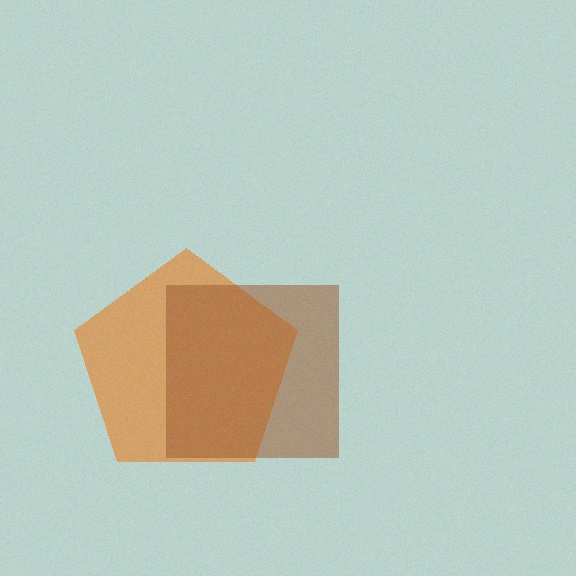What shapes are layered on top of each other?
The layered shapes are: an orange pentagon, a brown square.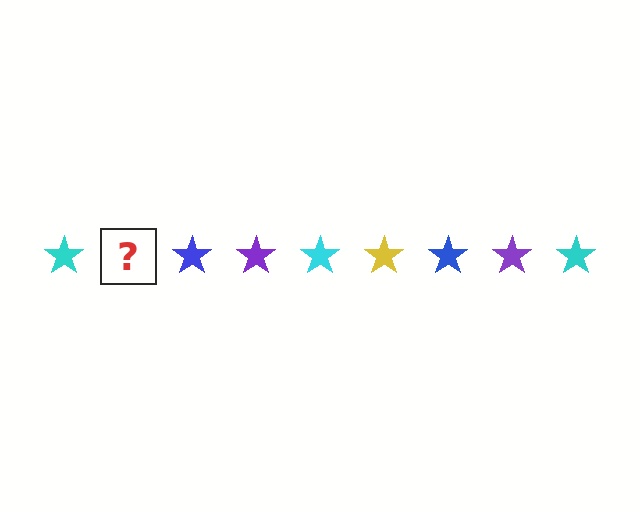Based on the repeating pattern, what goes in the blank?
The blank should be a yellow star.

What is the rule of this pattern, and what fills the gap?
The rule is that the pattern cycles through cyan, yellow, blue, purple stars. The gap should be filled with a yellow star.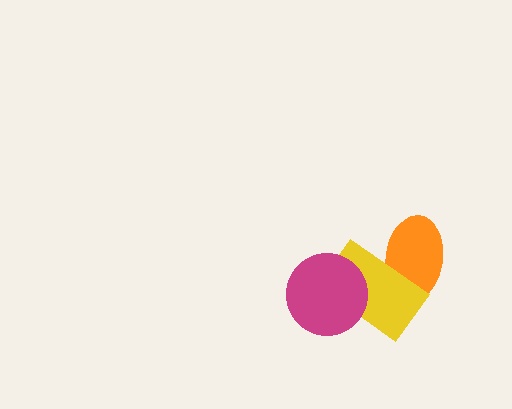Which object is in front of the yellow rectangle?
The magenta circle is in front of the yellow rectangle.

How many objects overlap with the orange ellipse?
1 object overlaps with the orange ellipse.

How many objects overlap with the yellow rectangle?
2 objects overlap with the yellow rectangle.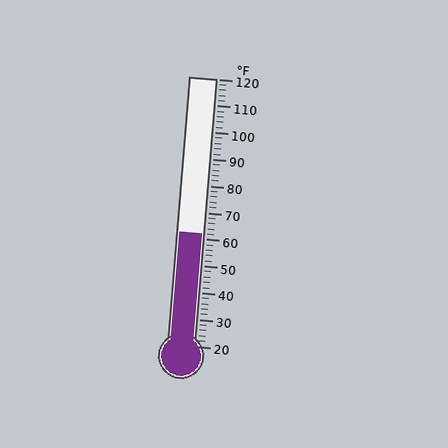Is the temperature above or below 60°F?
The temperature is above 60°F.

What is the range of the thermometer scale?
The thermometer scale ranges from 20°F to 120°F.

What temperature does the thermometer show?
The thermometer shows approximately 62°F.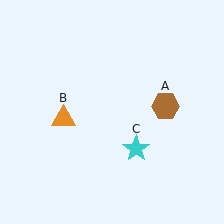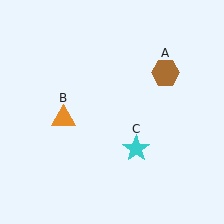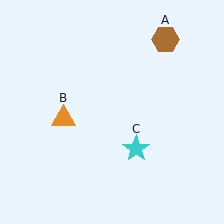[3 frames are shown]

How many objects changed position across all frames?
1 object changed position: brown hexagon (object A).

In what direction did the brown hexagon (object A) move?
The brown hexagon (object A) moved up.